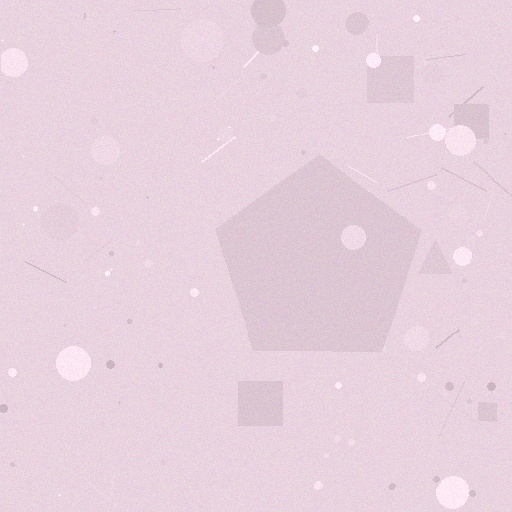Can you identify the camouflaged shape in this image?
The camouflaged shape is a pentagon.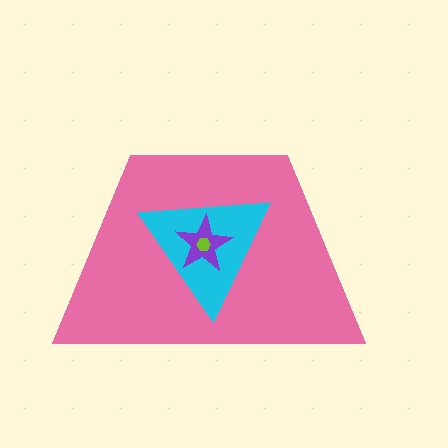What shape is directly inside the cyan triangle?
The purple star.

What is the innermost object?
The lime hexagon.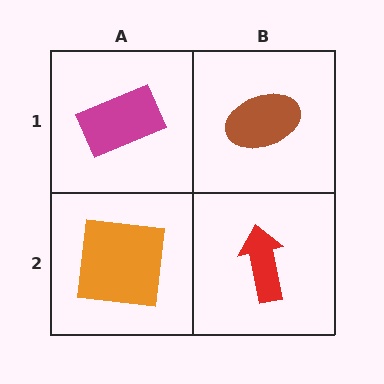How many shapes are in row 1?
2 shapes.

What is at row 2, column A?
An orange square.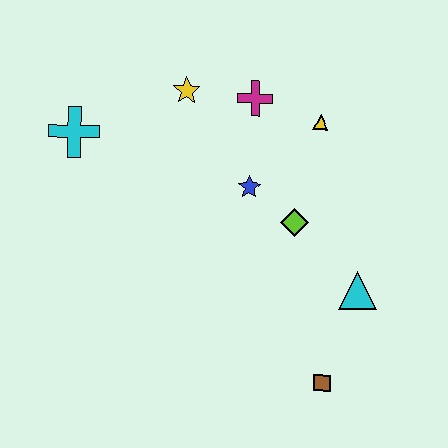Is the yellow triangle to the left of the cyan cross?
No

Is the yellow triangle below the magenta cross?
Yes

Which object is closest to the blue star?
The lime diamond is closest to the blue star.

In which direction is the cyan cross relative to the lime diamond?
The cyan cross is to the left of the lime diamond.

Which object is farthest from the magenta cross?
The brown square is farthest from the magenta cross.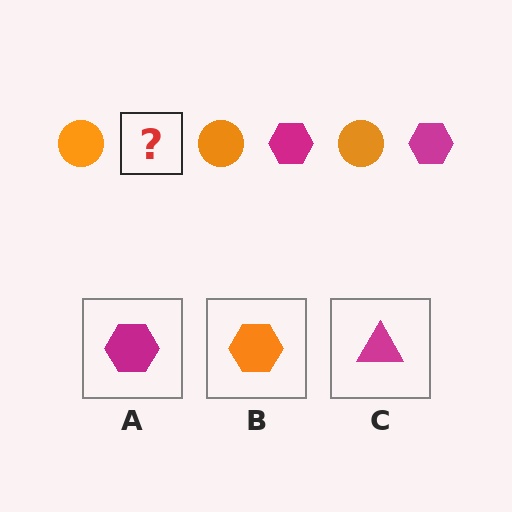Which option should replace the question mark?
Option A.